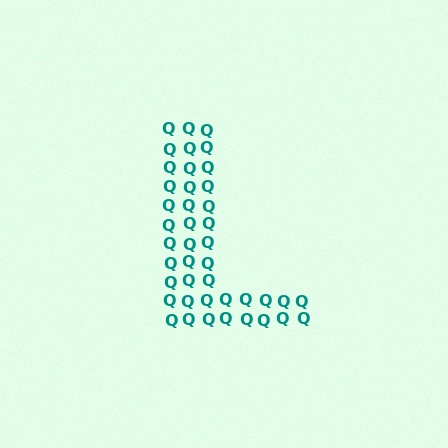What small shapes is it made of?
It is made of small letter Q's.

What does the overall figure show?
The overall figure shows the letter L.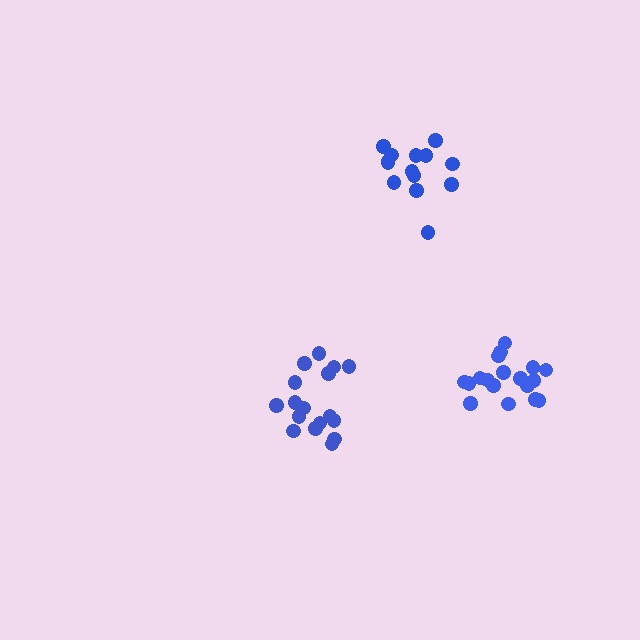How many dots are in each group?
Group 1: 14 dots, Group 2: 17 dots, Group 3: 18 dots (49 total).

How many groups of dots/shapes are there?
There are 3 groups.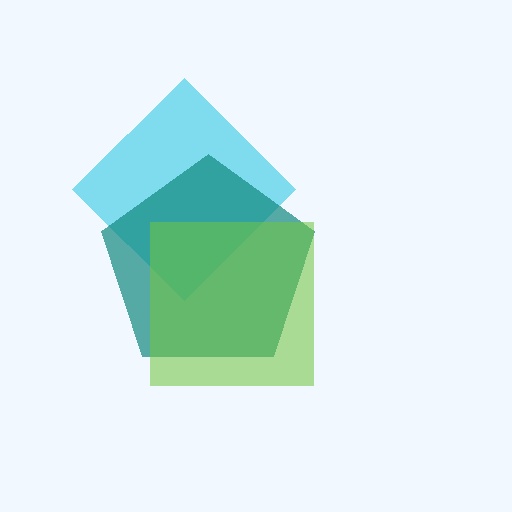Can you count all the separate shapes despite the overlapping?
Yes, there are 3 separate shapes.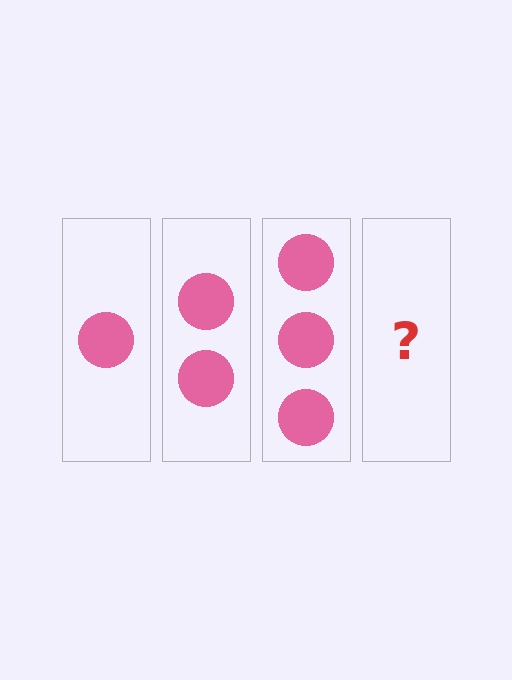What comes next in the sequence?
The next element should be 4 circles.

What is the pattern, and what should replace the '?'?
The pattern is that each step adds one more circle. The '?' should be 4 circles.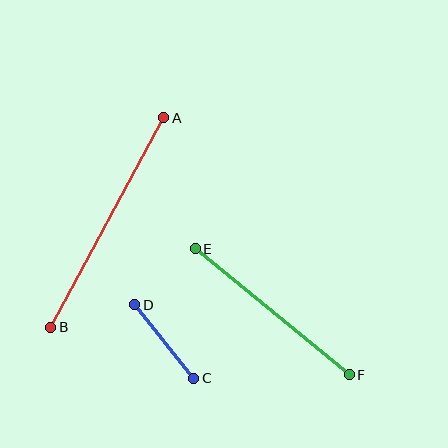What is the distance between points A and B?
The distance is approximately 238 pixels.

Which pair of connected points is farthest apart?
Points A and B are farthest apart.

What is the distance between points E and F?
The distance is approximately 199 pixels.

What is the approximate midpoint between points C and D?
The midpoint is at approximately (164, 342) pixels.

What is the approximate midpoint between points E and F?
The midpoint is at approximately (272, 312) pixels.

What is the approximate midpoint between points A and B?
The midpoint is at approximately (107, 223) pixels.